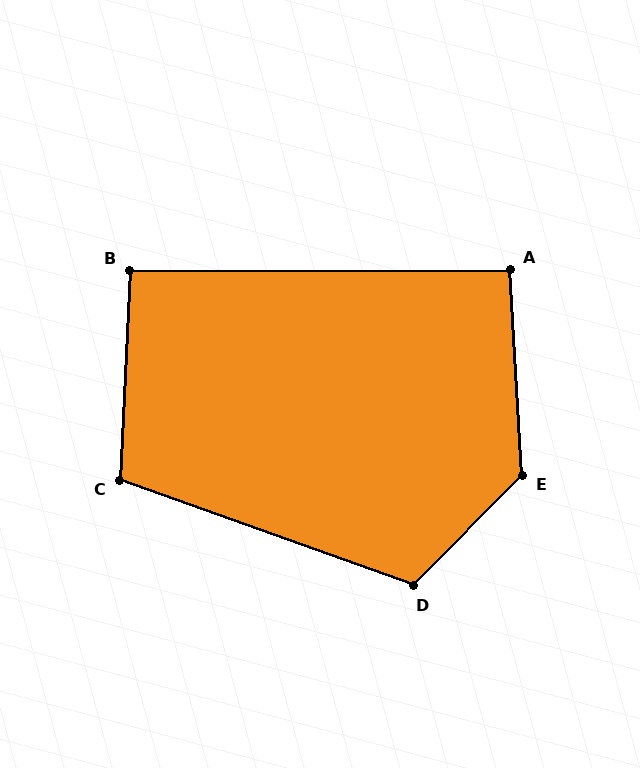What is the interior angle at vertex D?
Approximately 115 degrees (obtuse).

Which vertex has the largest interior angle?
E, at approximately 132 degrees.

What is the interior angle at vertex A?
Approximately 93 degrees (approximately right).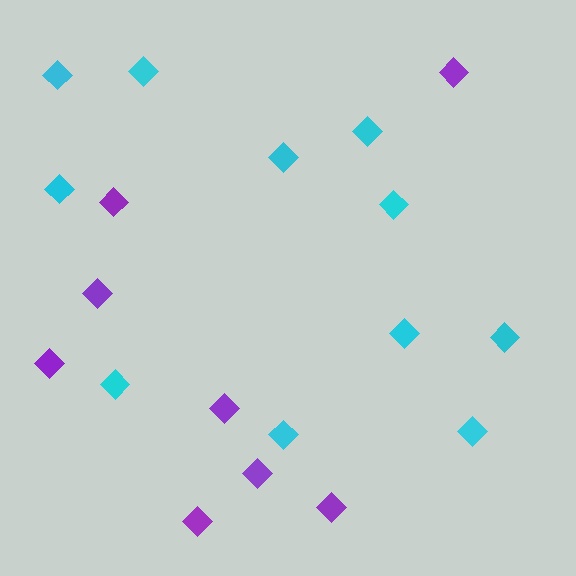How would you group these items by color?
There are 2 groups: one group of cyan diamonds (11) and one group of purple diamonds (8).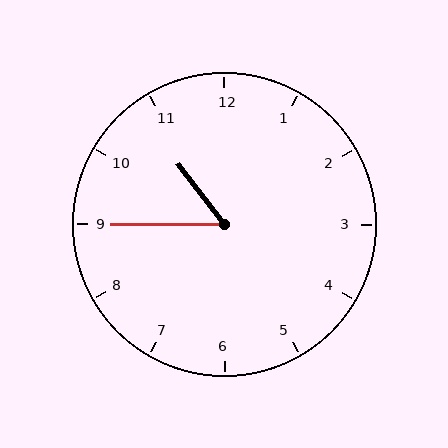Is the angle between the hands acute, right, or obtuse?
It is acute.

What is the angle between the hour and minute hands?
Approximately 52 degrees.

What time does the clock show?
10:45.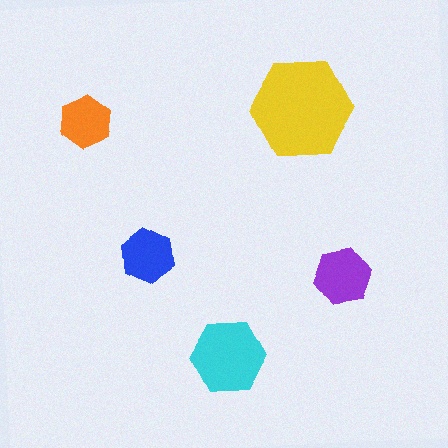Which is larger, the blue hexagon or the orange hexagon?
The blue one.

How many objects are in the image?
There are 5 objects in the image.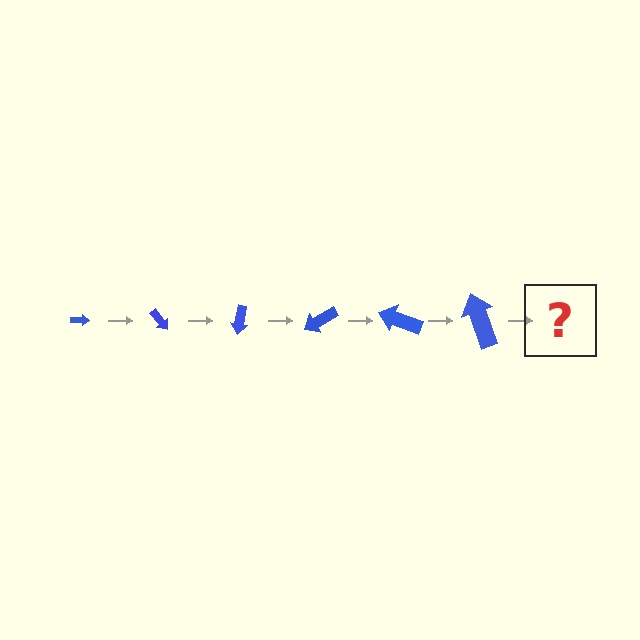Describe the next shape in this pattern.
It should be an arrow, larger than the previous one and rotated 300 degrees from the start.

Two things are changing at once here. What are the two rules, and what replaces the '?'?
The two rules are that the arrow grows larger each step and it rotates 50 degrees each step. The '?' should be an arrow, larger than the previous one and rotated 300 degrees from the start.